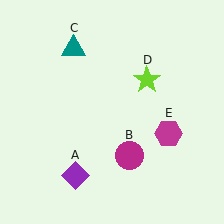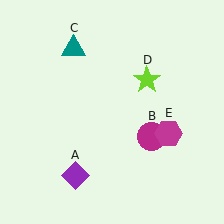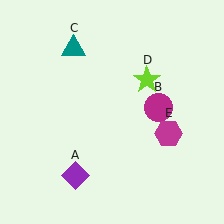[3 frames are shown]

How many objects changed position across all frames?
1 object changed position: magenta circle (object B).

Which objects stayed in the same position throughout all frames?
Purple diamond (object A) and teal triangle (object C) and lime star (object D) and magenta hexagon (object E) remained stationary.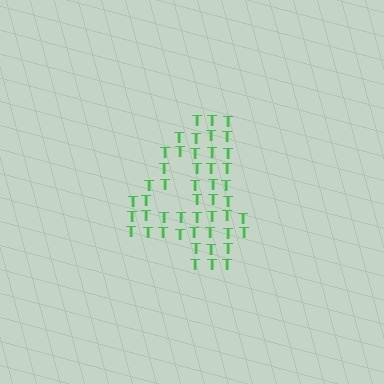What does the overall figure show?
The overall figure shows the digit 4.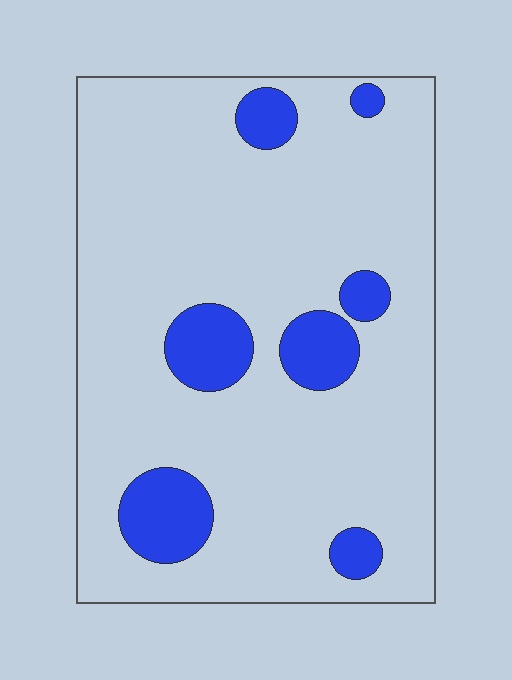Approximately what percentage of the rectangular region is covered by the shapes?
Approximately 15%.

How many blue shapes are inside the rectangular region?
7.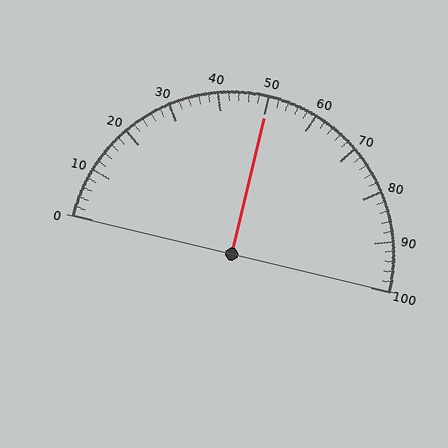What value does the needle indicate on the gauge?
The needle indicates approximately 50.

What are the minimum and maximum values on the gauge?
The gauge ranges from 0 to 100.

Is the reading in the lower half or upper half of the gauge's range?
The reading is in the upper half of the range (0 to 100).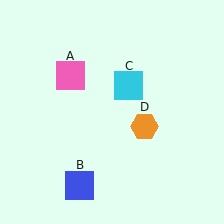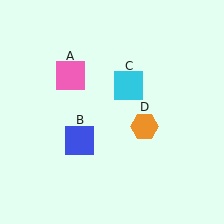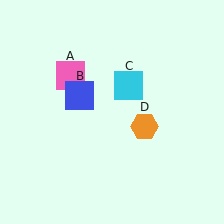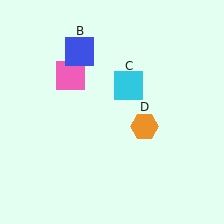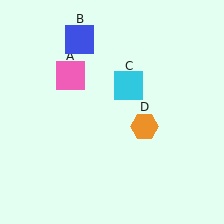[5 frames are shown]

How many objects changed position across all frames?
1 object changed position: blue square (object B).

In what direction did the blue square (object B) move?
The blue square (object B) moved up.